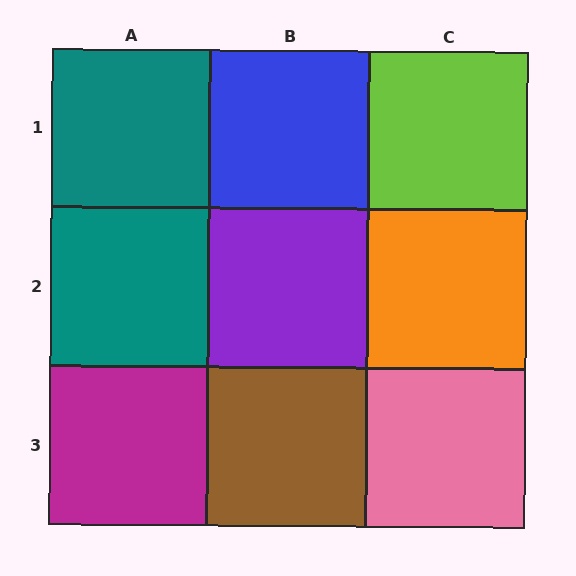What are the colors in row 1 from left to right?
Teal, blue, lime.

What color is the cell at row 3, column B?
Brown.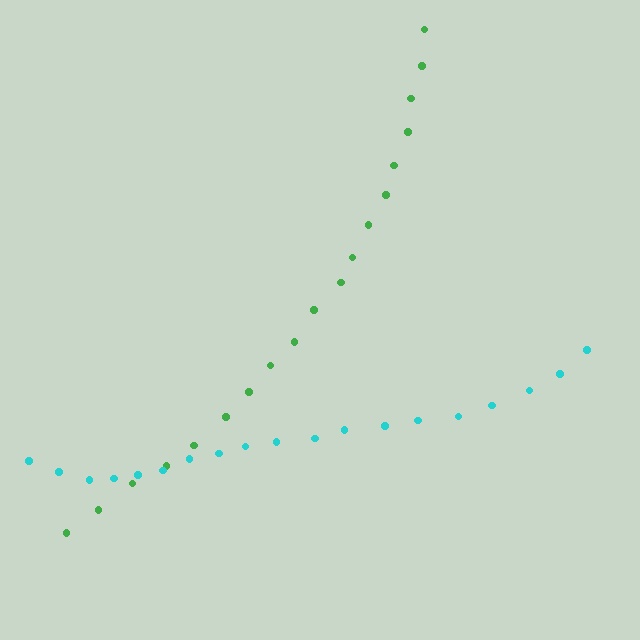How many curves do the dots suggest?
There are 2 distinct paths.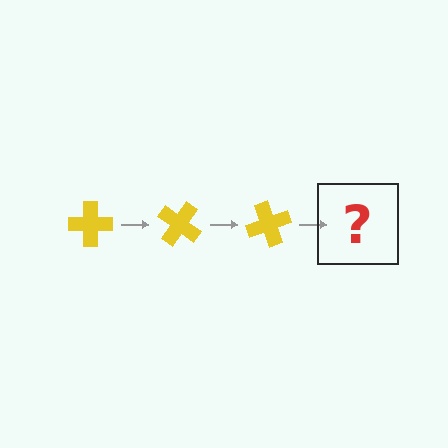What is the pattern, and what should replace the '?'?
The pattern is that the cross rotates 35 degrees each step. The '?' should be a yellow cross rotated 105 degrees.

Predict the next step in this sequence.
The next step is a yellow cross rotated 105 degrees.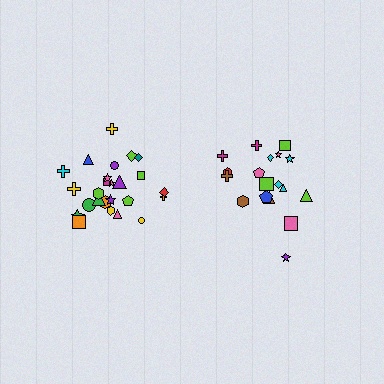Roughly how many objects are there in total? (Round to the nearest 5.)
Roughly 45 objects in total.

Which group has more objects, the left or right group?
The left group.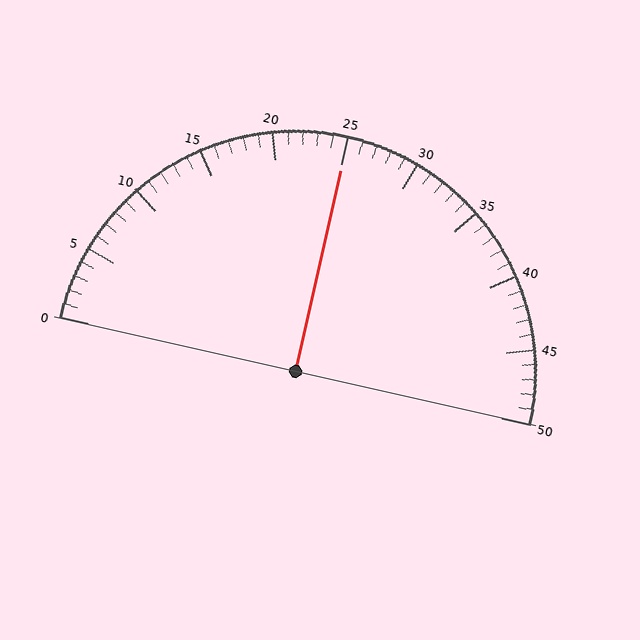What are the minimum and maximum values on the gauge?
The gauge ranges from 0 to 50.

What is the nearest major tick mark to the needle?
The nearest major tick mark is 25.